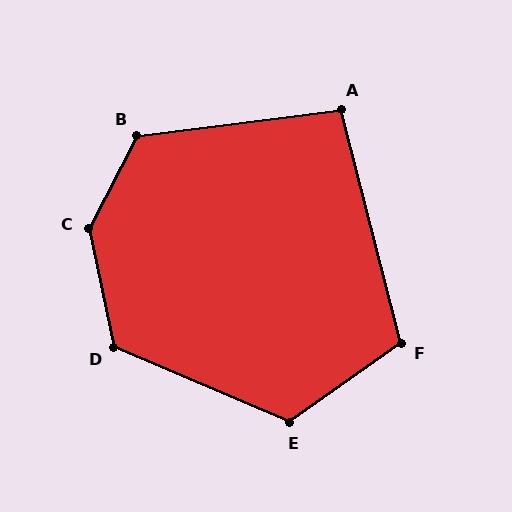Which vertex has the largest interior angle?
C, at approximately 141 degrees.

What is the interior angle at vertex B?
Approximately 125 degrees (obtuse).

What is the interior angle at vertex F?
Approximately 111 degrees (obtuse).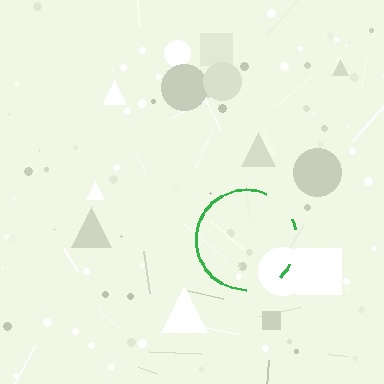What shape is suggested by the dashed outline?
The dashed outline suggests a circle.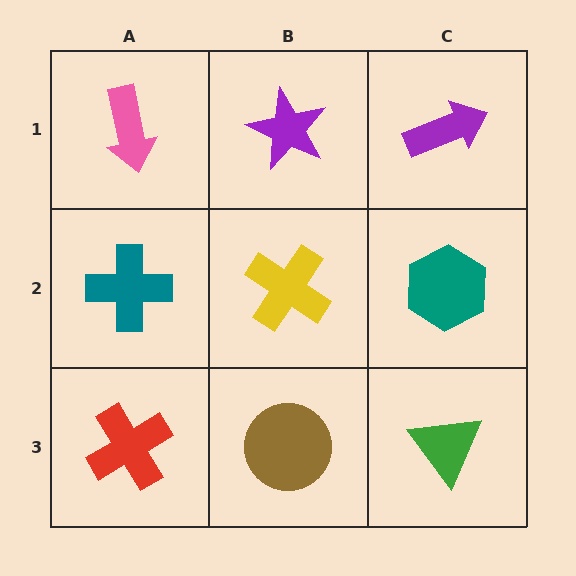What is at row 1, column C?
A purple arrow.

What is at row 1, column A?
A pink arrow.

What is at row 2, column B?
A yellow cross.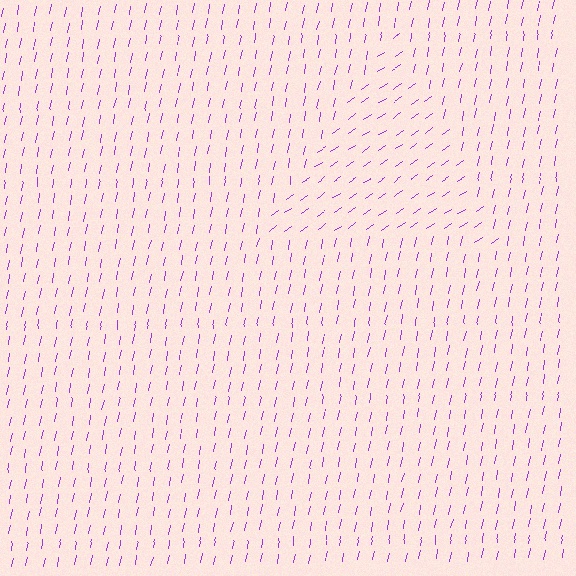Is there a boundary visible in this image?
Yes, there is a texture boundary formed by a change in line orientation.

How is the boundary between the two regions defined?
The boundary is defined purely by a change in line orientation (approximately 45 degrees difference). All lines are the same color and thickness.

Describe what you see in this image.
The image is filled with small purple line segments. A triangle region in the image has lines oriented differently from the surrounding lines, creating a visible texture boundary.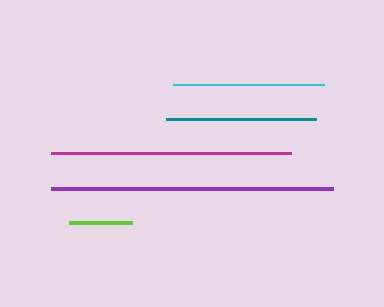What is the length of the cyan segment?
The cyan segment is approximately 151 pixels long.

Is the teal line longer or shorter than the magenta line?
The magenta line is longer than the teal line.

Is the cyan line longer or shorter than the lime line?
The cyan line is longer than the lime line.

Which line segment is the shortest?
The lime line is the shortest at approximately 63 pixels.